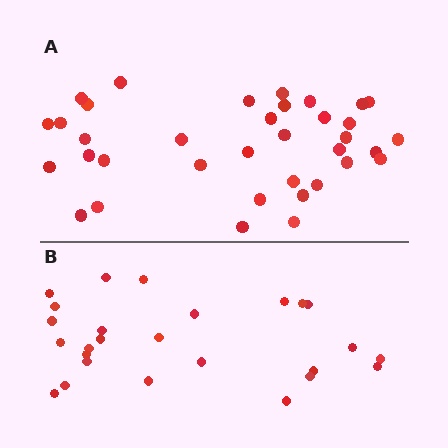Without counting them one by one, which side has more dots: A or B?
Region A (the top region) has more dots.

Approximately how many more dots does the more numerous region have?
Region A has roughly 10 or so more dots than region B.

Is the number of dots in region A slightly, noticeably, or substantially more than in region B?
Region A has noticeably more, but not dramatically so. The ratio is roughly 1.4 to 1.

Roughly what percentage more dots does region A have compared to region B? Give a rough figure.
About 40% more.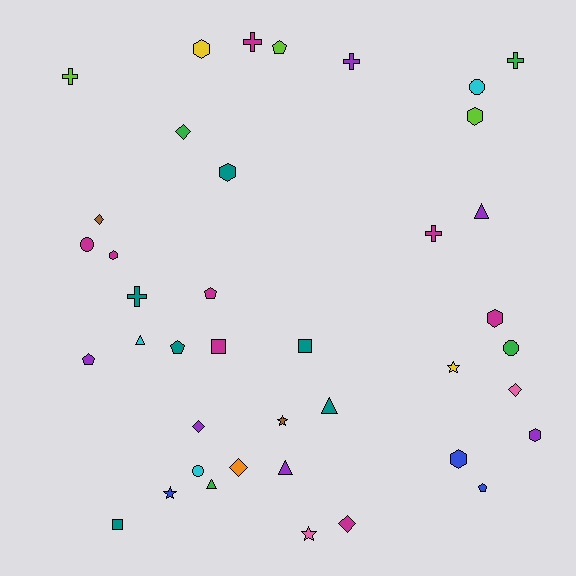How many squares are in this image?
There are 3 squares.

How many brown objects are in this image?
There are 2 brown objects.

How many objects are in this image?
There are 40 objects.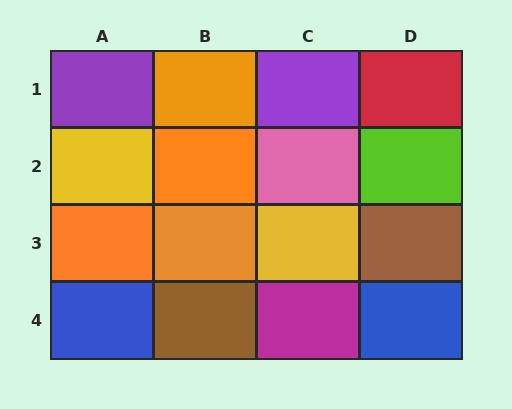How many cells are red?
1 cell is red.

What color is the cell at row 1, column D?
Red.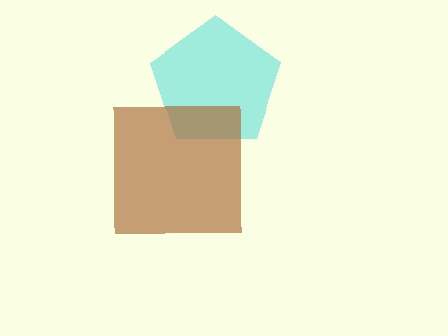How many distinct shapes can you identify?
There are 2 distinct shapes: a cyan pentagon, a brown square.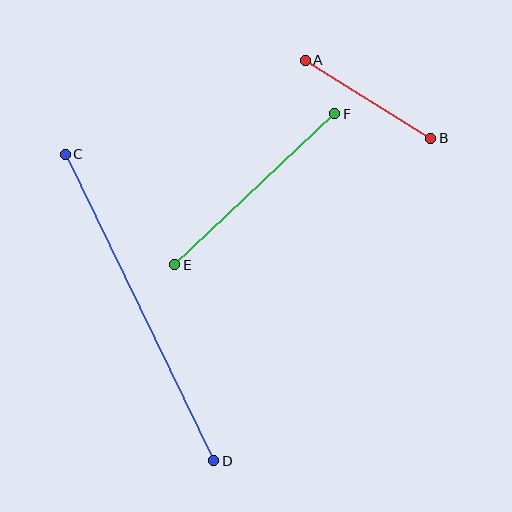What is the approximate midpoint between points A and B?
The midpoint is at approximately (368, 99) pixels.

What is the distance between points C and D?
The distance is approximately 340 pixels.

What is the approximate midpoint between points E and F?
The midpoint is at approximately (255, 189) pixels.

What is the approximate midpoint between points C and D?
The midpoint is at approximately (139, 308) pixels.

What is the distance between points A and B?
The distance is approximately 148 pixels.